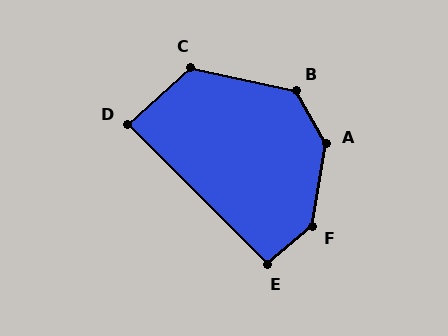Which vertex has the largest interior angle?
F, at approximately 140 degrees.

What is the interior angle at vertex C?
Approximately 126 degrees (obtuse).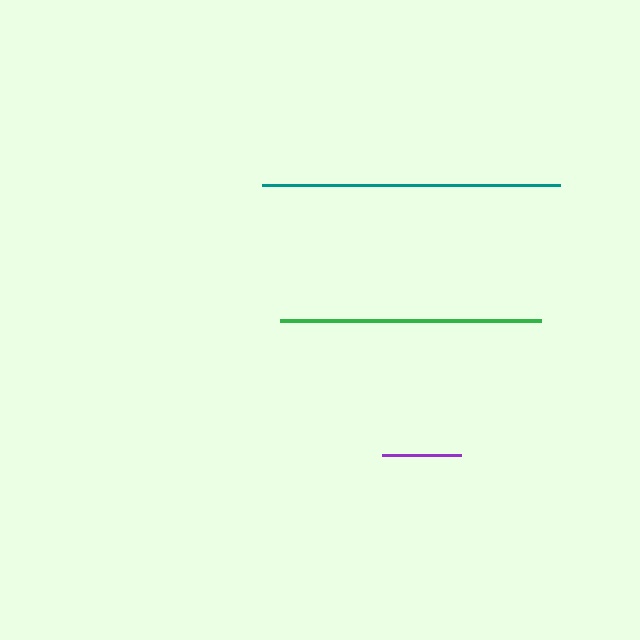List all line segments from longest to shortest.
From longest to shortest: teal, green, purple.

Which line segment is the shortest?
The purple line is the shortest at approximately 79 pixels.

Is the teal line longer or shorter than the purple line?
The teal line is longer than the purple line.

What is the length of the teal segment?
The teal segment is approximately 298 pixels long.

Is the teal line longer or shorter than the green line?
The teal line is longer than the green line.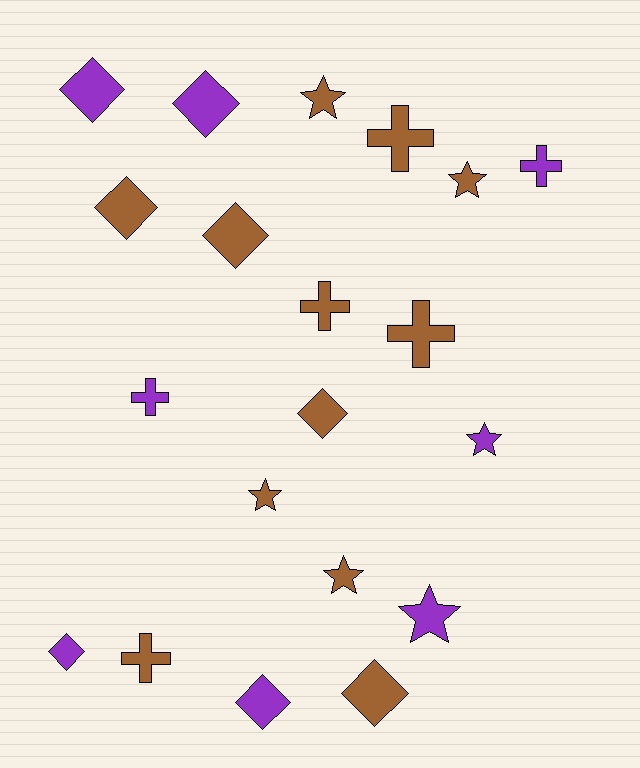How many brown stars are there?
There are 4 brown stars.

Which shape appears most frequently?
Diamond, with 8 objects.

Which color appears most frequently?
Brown, with 12 objects.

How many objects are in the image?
There are 20 objects.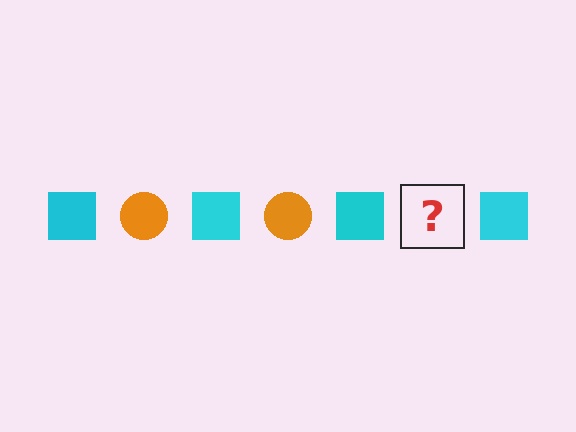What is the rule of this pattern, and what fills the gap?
The rule is that the pattern alternates between cyan square and orange circle. The gap should be filled with an orange circle.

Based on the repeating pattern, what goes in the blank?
The blank should be an orange circle.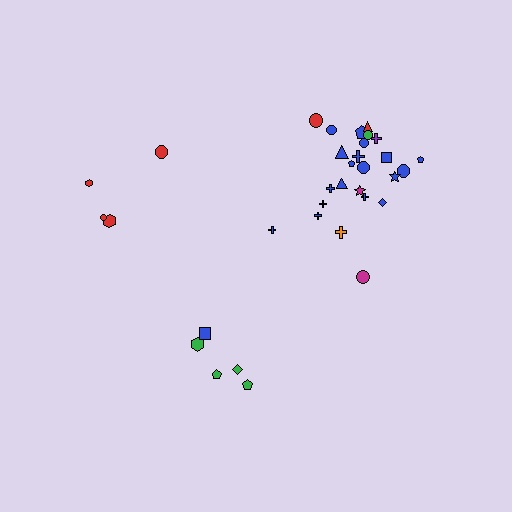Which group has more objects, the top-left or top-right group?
The top-right group.